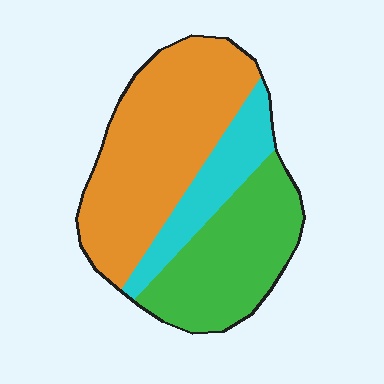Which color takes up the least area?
Cyan, at roughly 20%.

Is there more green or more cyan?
Green.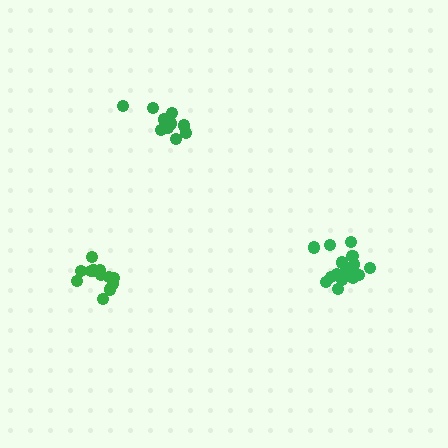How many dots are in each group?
Group 1: 17 dots, Group 2: 12 dots, Group 3: 11 dots (40 total).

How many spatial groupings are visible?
There are 3 spatial groupings.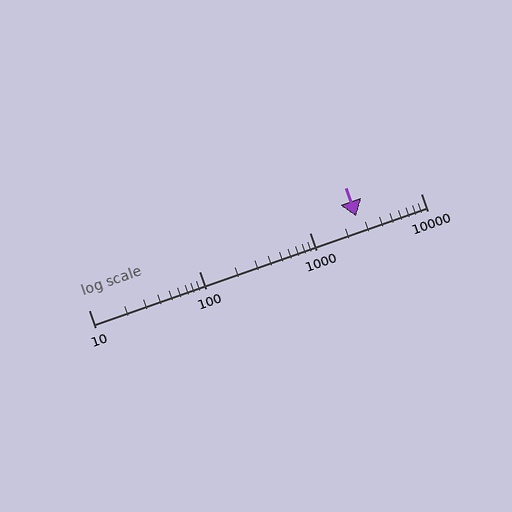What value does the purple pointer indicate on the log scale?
The pointer indicates approximately 2600.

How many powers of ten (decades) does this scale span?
The scale spans 3 decades, from 10 to 10000.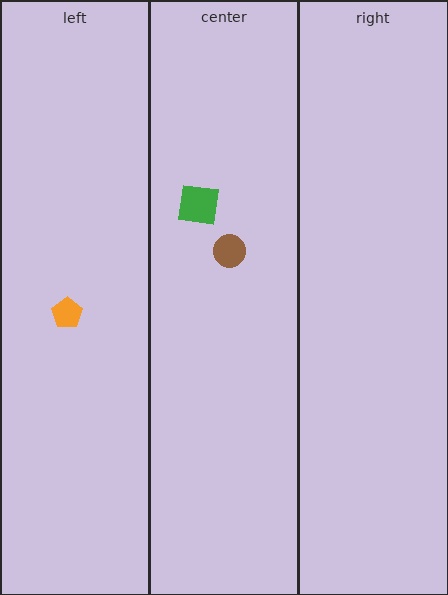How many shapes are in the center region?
2.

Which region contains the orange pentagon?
The left region.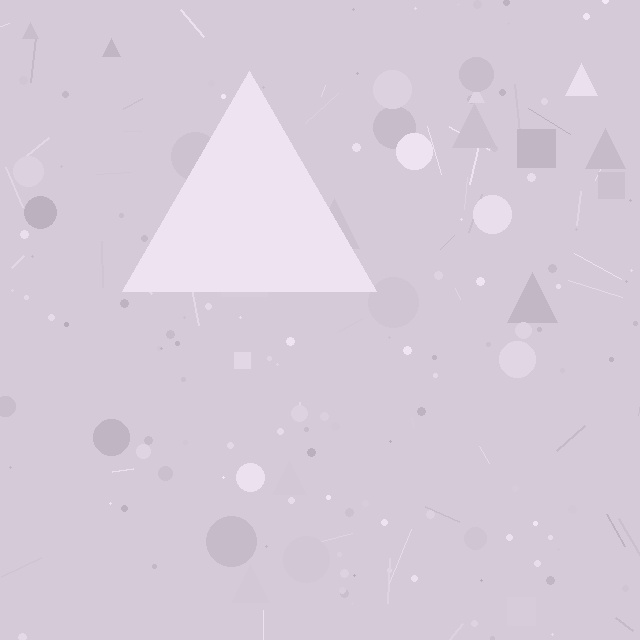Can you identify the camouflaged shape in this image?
The camouflaged shape is a triangle.